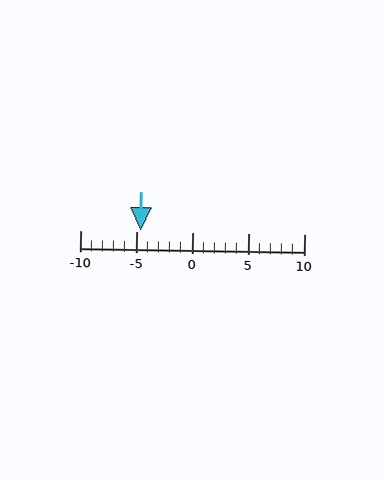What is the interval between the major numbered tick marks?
The major tick marks are spaced 5 units apart.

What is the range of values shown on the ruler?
The ruler shows values from -10 to 10.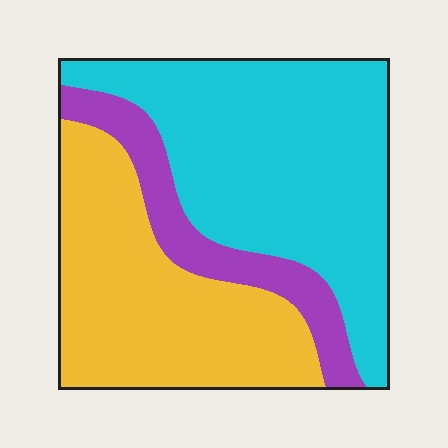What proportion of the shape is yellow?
Yellow takes up between a quarter and a half of the shape.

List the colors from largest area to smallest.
From largest to smallest: cyan, yellow, purple.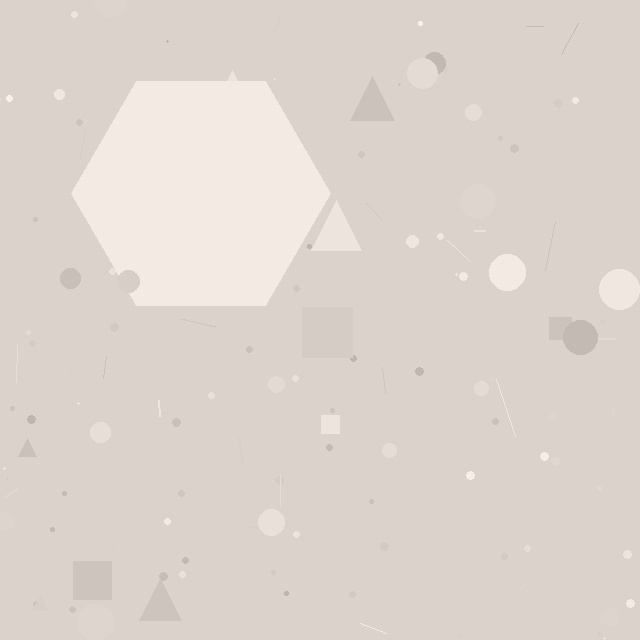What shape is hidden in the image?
A hexagon is hidden in the image.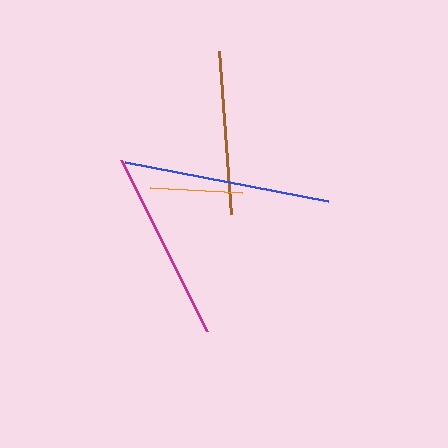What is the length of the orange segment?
The orange segment is approximately 93 pixels long.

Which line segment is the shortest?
The orange line is the shortest at approximately 93 pixels.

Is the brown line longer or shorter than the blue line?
The blue line is longer than the brown line.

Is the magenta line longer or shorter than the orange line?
The magenta line is longer than the orange line.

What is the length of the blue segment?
The blue segment is approximately 207 pixels long.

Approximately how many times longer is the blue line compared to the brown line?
The blue line is approximately 1.3 times the length of the brown line.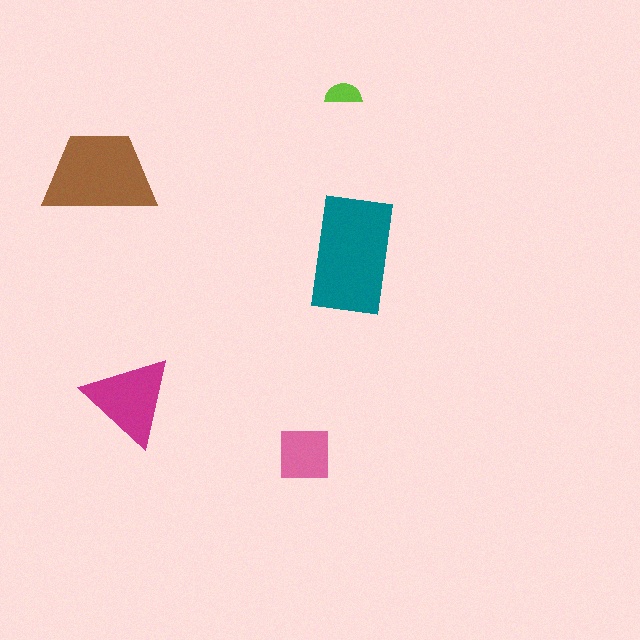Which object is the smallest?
The lime semicircle.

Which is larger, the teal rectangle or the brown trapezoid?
The teal rectangle.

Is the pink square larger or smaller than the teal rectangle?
Smaller.